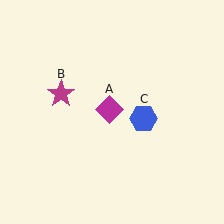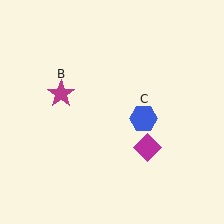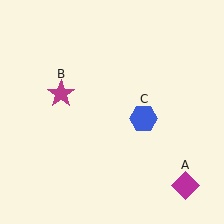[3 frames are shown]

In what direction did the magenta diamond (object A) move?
The magenta diamond (object A) moved down and to the right.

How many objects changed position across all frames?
1 object changed position: magenta diamond (object A).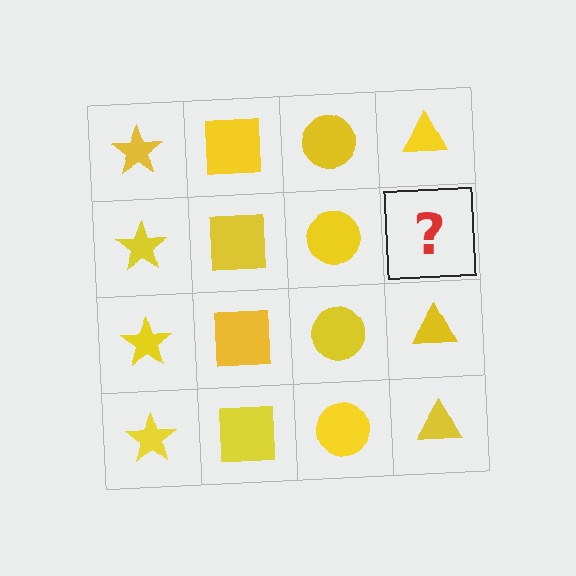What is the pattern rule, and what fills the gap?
The rule is that each column has a consistent shape. The gap should be filled with a yellow triangle.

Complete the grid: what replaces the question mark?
The question mark should be replaced with a yellow triangle.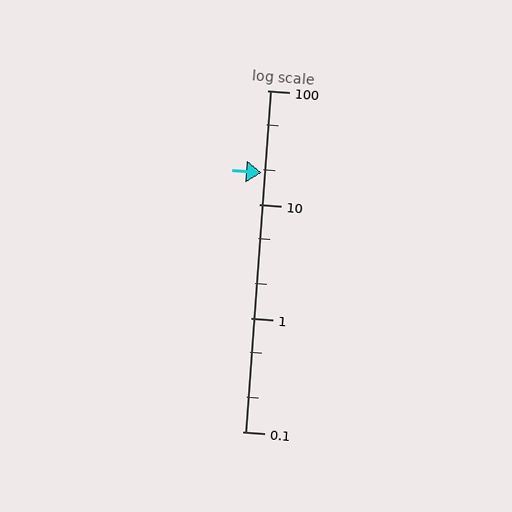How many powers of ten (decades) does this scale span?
The scale spans 3 decades, from 0.1 to 100.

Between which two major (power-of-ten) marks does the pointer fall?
The pointer is between 10 and 100.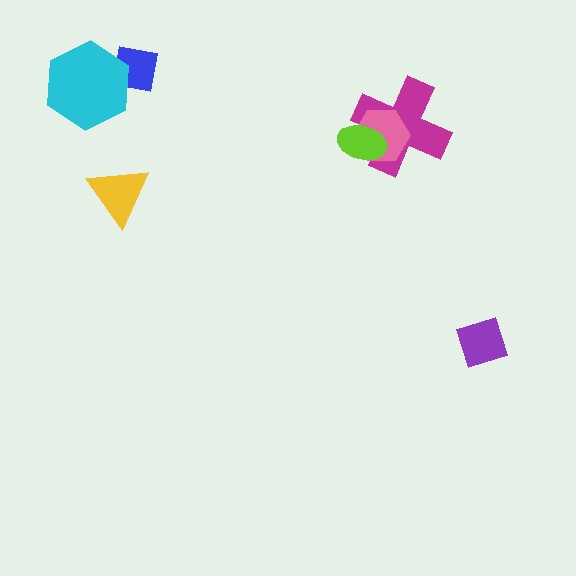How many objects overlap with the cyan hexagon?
1 object overlaps with the cyan hexagon.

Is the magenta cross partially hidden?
Yes, it is partially covered by another shape.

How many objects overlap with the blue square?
1 object overlaps with the blue square.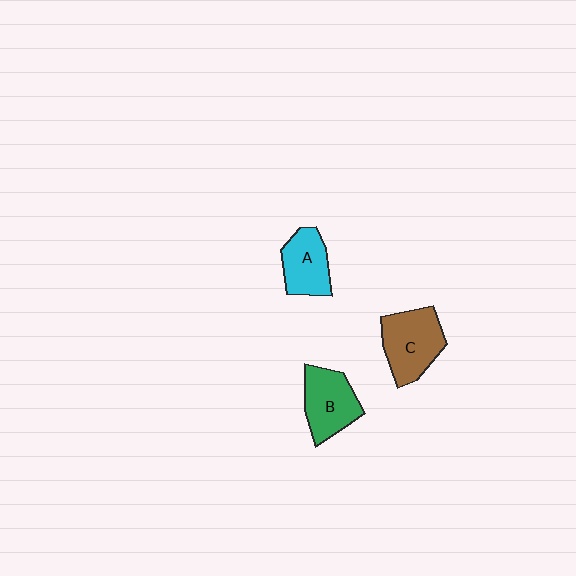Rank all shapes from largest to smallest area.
From largest to smallest: C (brown), B (green), A (cyan).